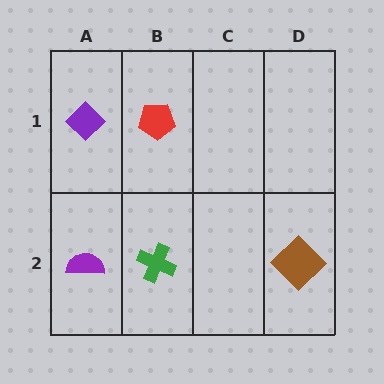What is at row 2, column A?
A purple semicircle.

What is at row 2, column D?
A brown diamond.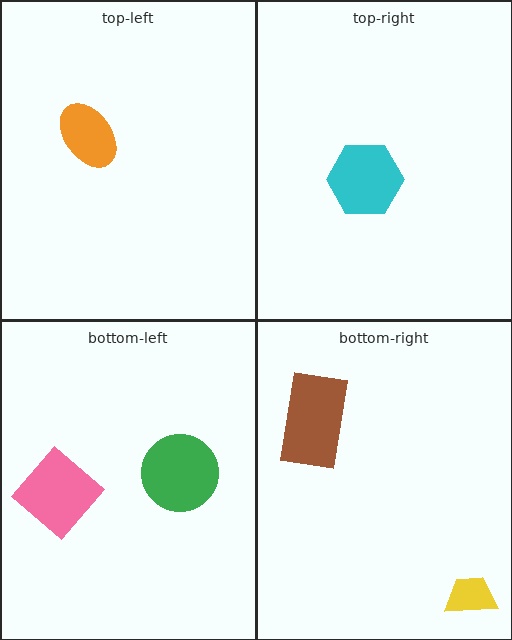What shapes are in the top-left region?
The orange ellipse.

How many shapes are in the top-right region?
1.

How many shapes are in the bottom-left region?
2.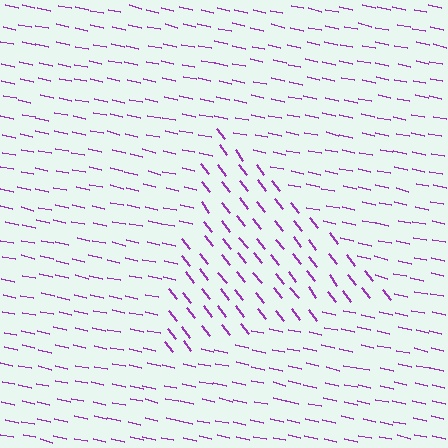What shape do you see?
I see a triangle.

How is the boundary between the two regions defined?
The boundary is defined purely by a change in line orientation (approximately 40 degrees difference). All lines are the same color and thickness.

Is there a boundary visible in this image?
Yes, there is a texture boundary formed by a change in line orientation.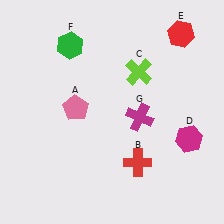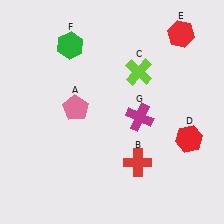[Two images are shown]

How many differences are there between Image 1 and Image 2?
There is 1 difference between the two images.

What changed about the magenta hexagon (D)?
In Image 1, D is magenta. In Image 2, it changed to red.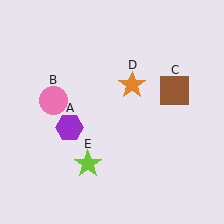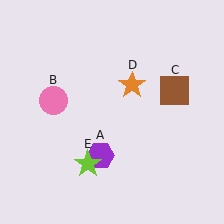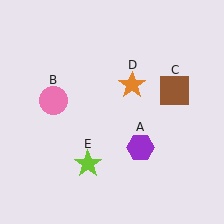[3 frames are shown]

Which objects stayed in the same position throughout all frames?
Pink circle (object B) and brown square (object C) and orange star (object D) and lime star (object E) remained stationary.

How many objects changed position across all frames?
1 object changed position: purple hexagon (object A).